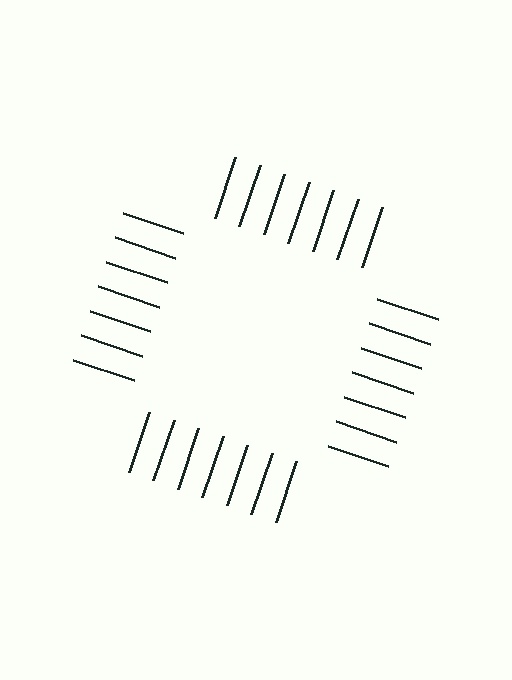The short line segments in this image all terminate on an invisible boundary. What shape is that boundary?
An illusory square — the line segments terminate on its edges but no continuous stroke is drawn.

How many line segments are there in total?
28 — 7 along each of the 4 edges.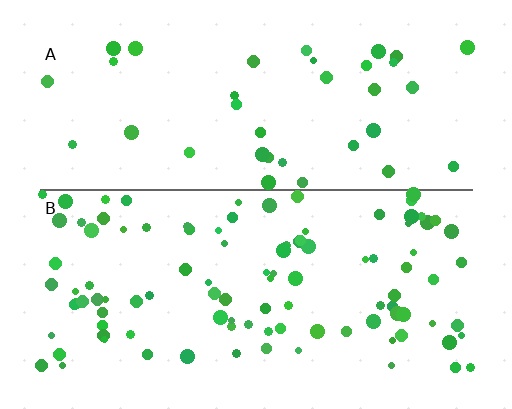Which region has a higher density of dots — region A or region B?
B (the bottom).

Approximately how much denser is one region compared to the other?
Approximately 2.7× — region B over region A.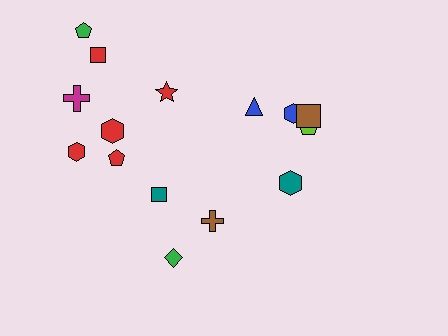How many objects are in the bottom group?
There are 3 objects.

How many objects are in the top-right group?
There are 5 objects.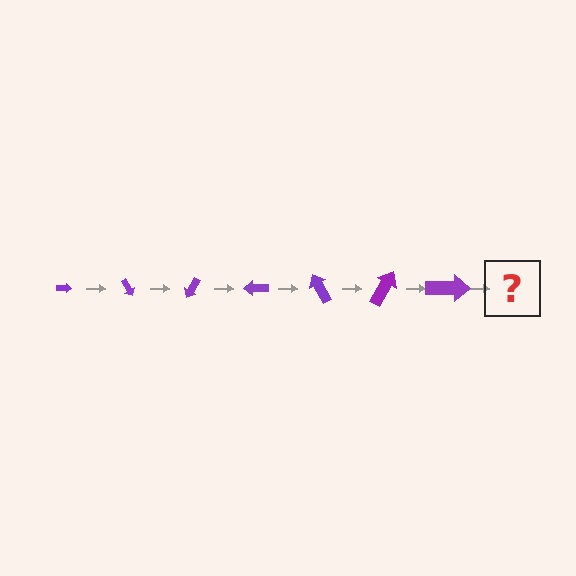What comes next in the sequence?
The next element should be an arrow, larger than the previous one and rotated 420 degrees from the start.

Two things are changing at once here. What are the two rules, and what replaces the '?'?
The two rules are that the arrow grows larger each step and it rotates 60 degrees each step. The '?' should be an arrow, larger than the previous one and rotated 420 degrees from the start.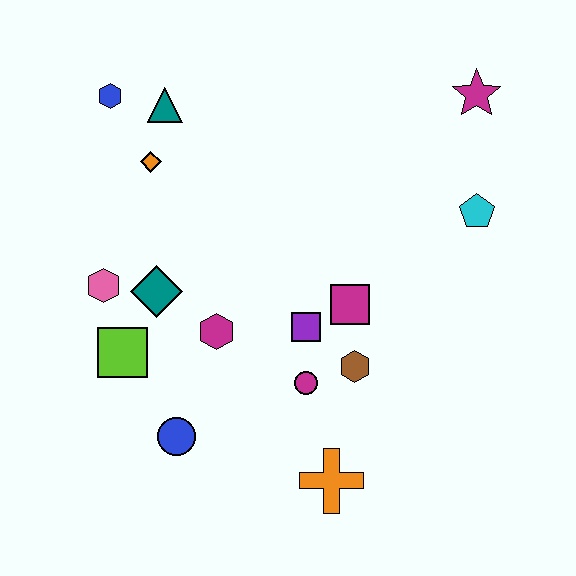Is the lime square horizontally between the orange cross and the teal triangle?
No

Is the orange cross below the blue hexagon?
Yes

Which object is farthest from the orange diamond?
The orange cross is farthest from the orange diamond.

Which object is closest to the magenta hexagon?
The teal diamond is closest to the magenta hexagon.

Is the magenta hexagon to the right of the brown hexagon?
No